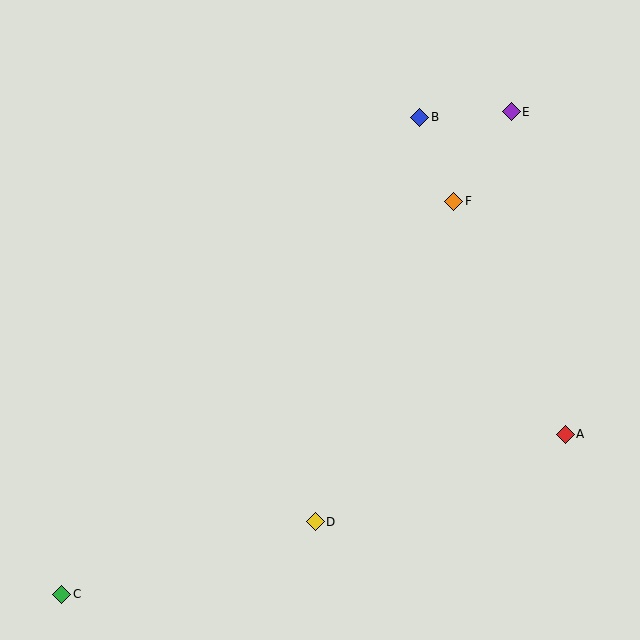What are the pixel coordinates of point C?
Point C is at (62, 594).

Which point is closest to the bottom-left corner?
Point C is closest to the bottom-left corner.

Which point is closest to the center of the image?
Point F at (454, 201) is closest to the center.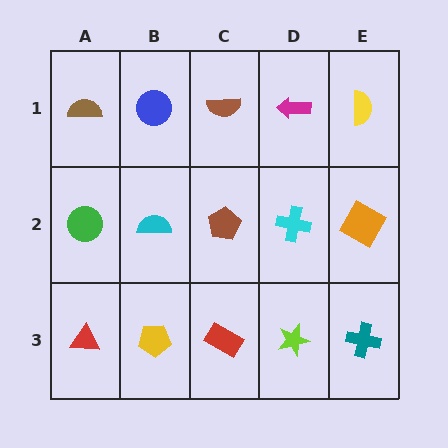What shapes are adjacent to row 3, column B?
A cyan semicircle (row 2, column B), a red triangle (row 3, column A), a red rectangle (row 3, column C).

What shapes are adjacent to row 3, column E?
An orange diamond (row 2, column E), a lime star (row 3, column D).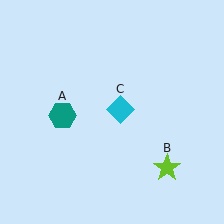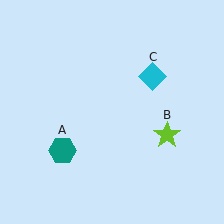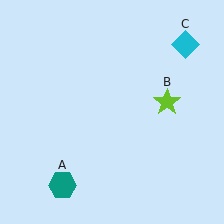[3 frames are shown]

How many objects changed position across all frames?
3 objects changed position: teal hexagon (object A), lime star (object B), cyan diamond (object C).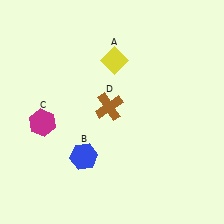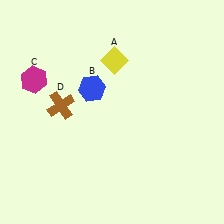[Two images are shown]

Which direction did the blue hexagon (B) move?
The blue hexagon (B) moved up.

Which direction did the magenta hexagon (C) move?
The magenta hexagon (C) moved up.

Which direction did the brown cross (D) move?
The brown cross (D) moved left.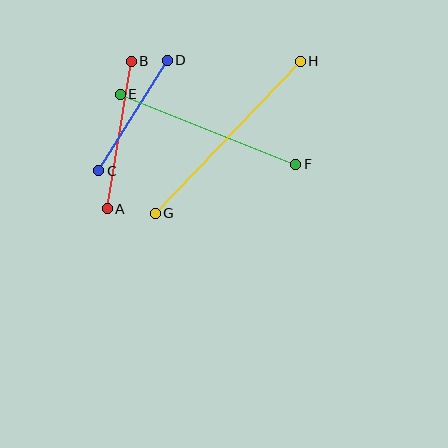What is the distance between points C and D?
The distance is approximately 130 pixels.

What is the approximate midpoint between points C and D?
The midpoint is at approximately (133, 115) pixels.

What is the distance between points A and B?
The distance is approximately 149 pixels.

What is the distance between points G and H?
The distance is approximately 210 pixels.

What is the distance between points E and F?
The distance is approximately 189 pixels.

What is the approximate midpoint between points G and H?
The midpoint is at approximately (228, 137) pixels.